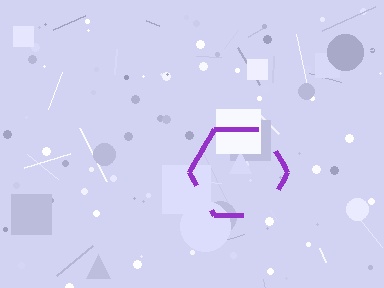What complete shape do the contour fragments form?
The contour fragments form a hexagon.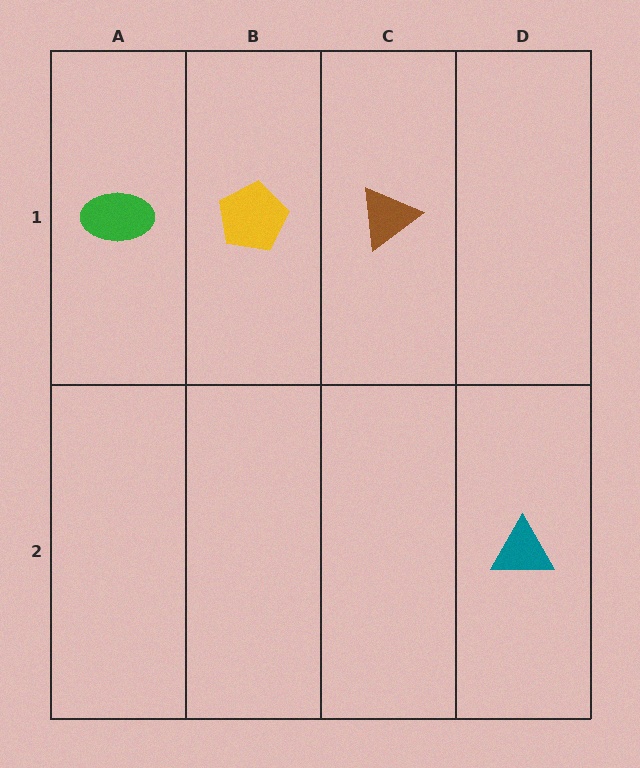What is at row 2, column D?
A teal triangle.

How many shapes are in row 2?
1 shape.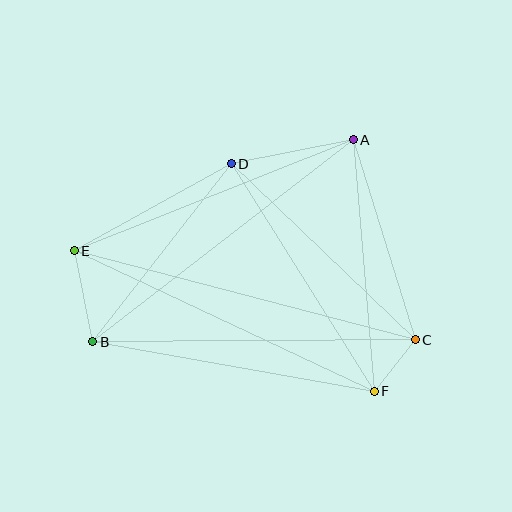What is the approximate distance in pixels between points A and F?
The distance between A and F is approximately 252 pixels.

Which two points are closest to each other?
Points C and F are closest to each other.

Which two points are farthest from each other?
Points C and E are farthest from each other.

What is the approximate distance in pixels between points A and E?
The distance between A and E is approximately 300 pixels.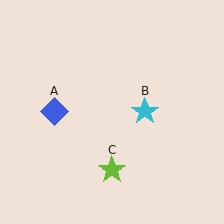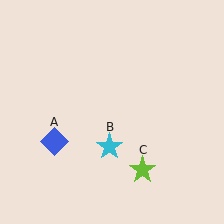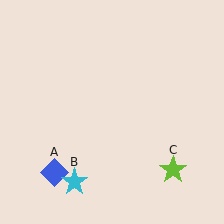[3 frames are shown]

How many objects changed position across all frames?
3 objects changed position: blue diamond (object A), cyan star (object B), lime star (object C).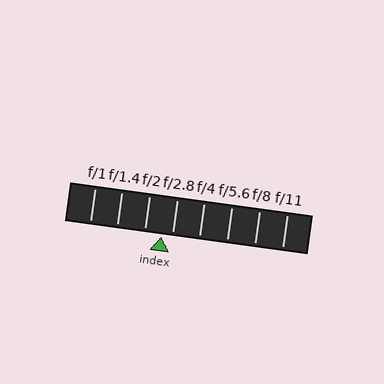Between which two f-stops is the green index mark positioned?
The index mark is between f/2 and f/2.8.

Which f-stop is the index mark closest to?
The index mark is closest to f/2.8.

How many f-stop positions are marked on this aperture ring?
There are 8 f-stop positions marked.